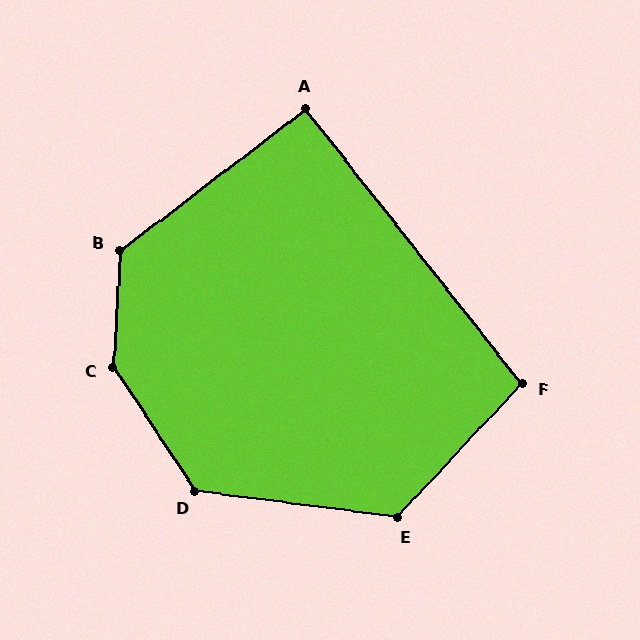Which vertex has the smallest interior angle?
A, at approximately 91 degrees.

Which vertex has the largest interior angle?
C, at approximately 144 degrees.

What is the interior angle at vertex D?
Approximately 131 degrees (obtuse).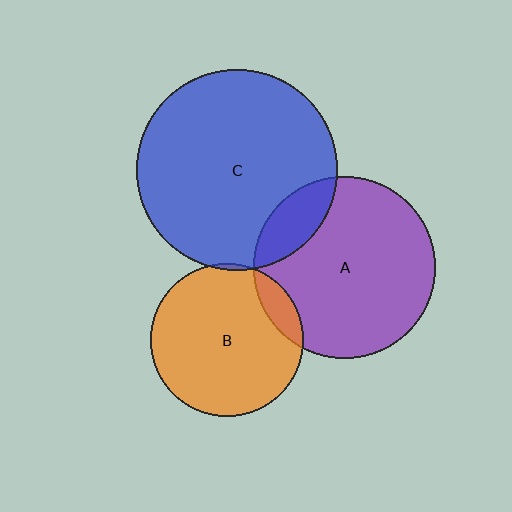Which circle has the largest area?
Circle C (blue).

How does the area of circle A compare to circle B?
Approximately 1.4 times.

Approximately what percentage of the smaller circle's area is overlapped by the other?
Approximately 15%.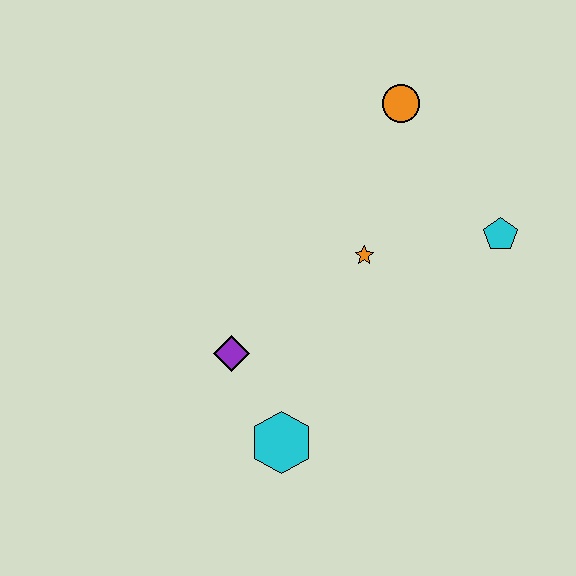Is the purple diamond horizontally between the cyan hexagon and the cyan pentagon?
No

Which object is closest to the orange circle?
The orange star is closest to the orange circle.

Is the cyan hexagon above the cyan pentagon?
No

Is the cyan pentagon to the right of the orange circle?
Yes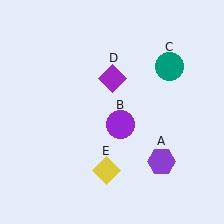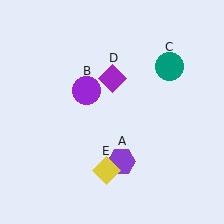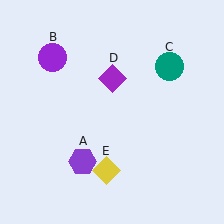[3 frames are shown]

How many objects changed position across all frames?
2 objects changed position: purple hexagon (object A), purple circle (object B).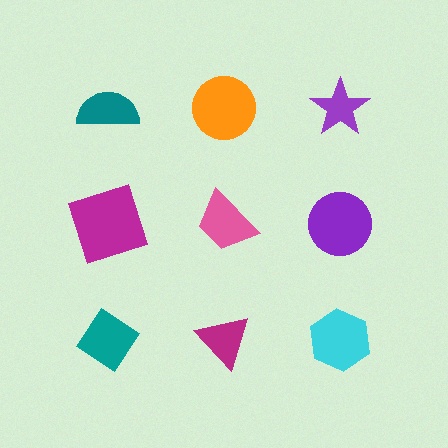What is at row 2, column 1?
A magenta square.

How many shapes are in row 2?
3 shapes.